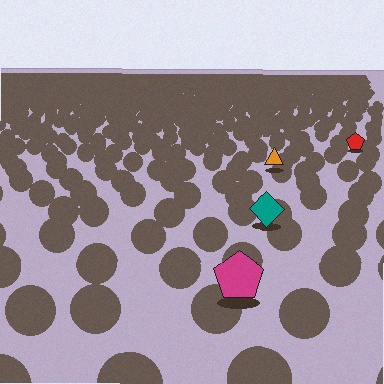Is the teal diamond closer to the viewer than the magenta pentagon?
No. The magenta pentagon is closer — you can tell from the texture gradient: the ground texture is coarser near it.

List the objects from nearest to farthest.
From nearest to farthest: the magenta pentagon, the teal diamond, the orange triangle, the red pentagon.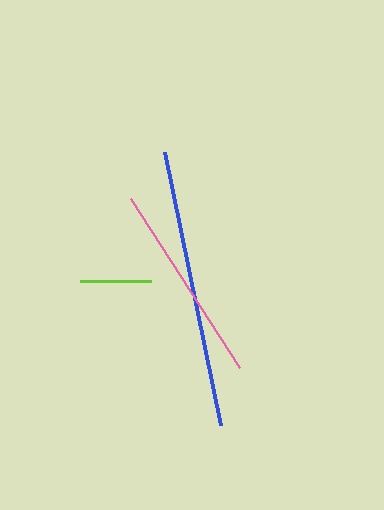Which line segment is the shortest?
The lime line is the shortest at approximately 71 pixels.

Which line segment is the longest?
The blue line is the longest at approximately 278 pixels.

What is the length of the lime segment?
The lime segment is approximately 71 pixels long.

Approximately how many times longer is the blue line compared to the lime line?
The blue line is approximately 3.9 times the length of the lime line.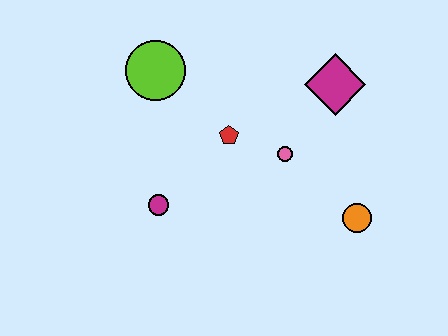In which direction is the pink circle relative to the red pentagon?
The pink circle is to the right of the red pentagon.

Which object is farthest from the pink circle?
The lime circle is farthest from the pink circle.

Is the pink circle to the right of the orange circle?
No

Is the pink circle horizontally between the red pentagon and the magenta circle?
No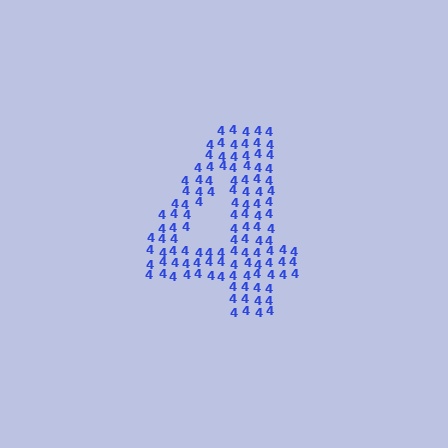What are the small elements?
The small elements are digit 4's.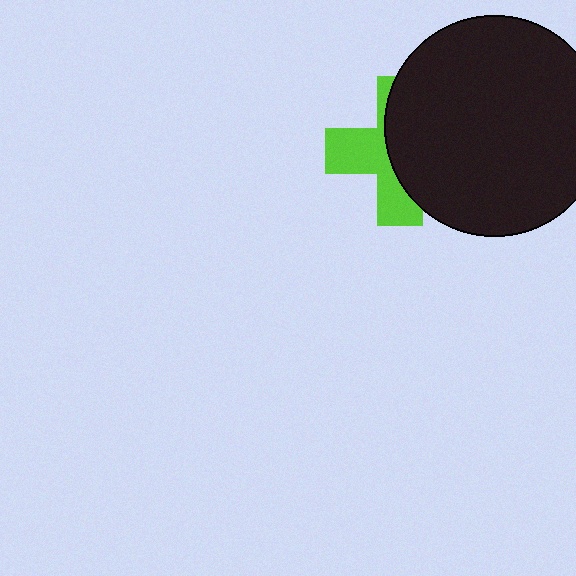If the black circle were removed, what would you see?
You would see the complete lime cross.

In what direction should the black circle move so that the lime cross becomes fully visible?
The black circle should move right. That is the shortest direction to clear the overlap and leave the lime cross fully visible.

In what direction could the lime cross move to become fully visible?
The lime cross could move left. That would shift it out from behind the black circle entirely.